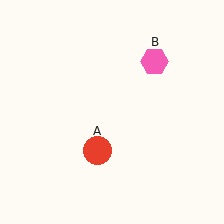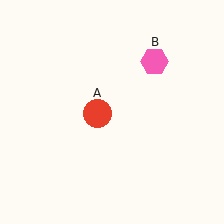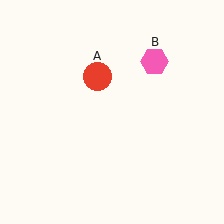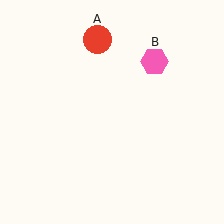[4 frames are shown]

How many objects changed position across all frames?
1 object changed position: red circle (object A).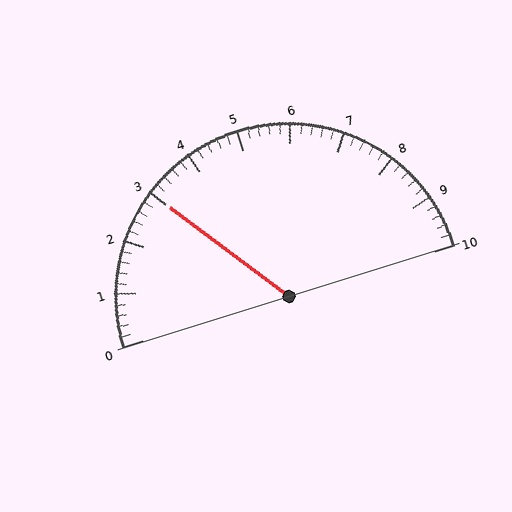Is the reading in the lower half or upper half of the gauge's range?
The reading is in the lower half of the range (0 to 10).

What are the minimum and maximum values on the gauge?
The gauge ranges from 0 to 10.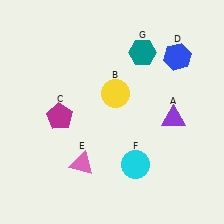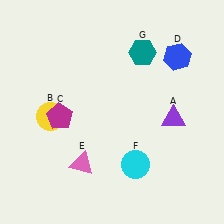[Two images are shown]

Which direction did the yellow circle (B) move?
The yellow circle (B) moved left.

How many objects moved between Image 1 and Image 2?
1 object moved between the two images.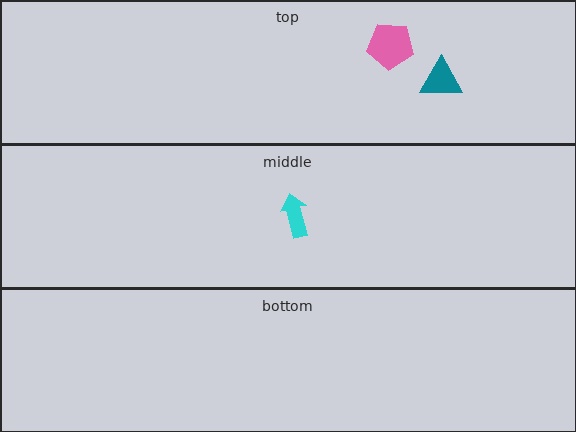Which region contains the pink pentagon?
The top region.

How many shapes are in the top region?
2.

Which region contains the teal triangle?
The top region.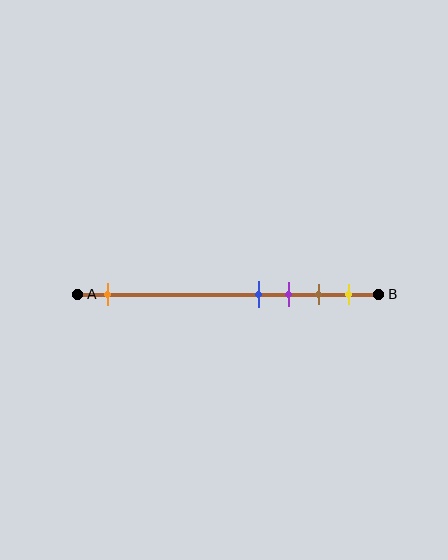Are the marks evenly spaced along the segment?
No, the marks are not evenly spaced.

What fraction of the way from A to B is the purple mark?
The purple mark is approximately 70% (0.7) of the way from A to B.